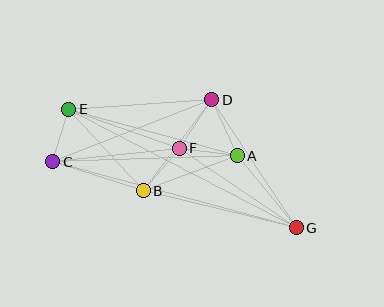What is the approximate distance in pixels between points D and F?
The distance between D and F is approximately 59 pixels.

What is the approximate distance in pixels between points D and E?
The distance between D and E is approximately 143 pixels.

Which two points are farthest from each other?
Points E and G are farthest from each other.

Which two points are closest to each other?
Points C and E are closest to each other.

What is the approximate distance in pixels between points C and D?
The distance between C and D is approximately 171 pixels.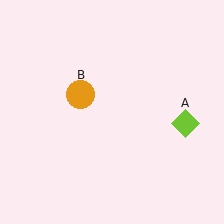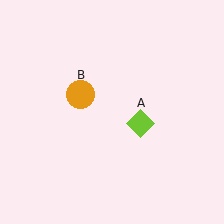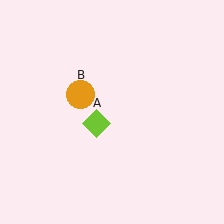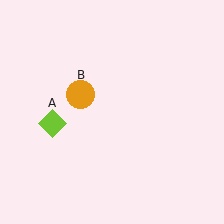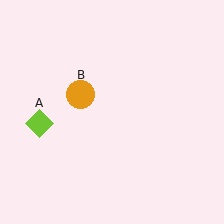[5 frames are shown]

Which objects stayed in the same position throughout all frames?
Orange circle (object B) remained stationary.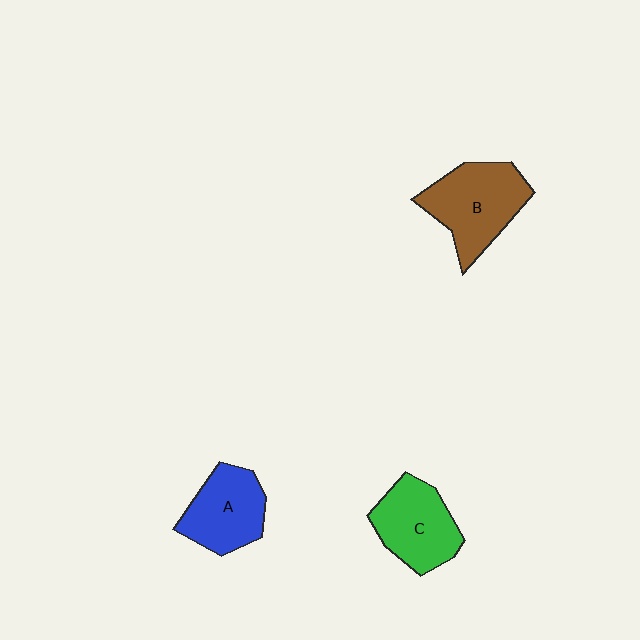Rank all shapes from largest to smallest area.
From largest to smallest: B (brown), C (green), A (blue).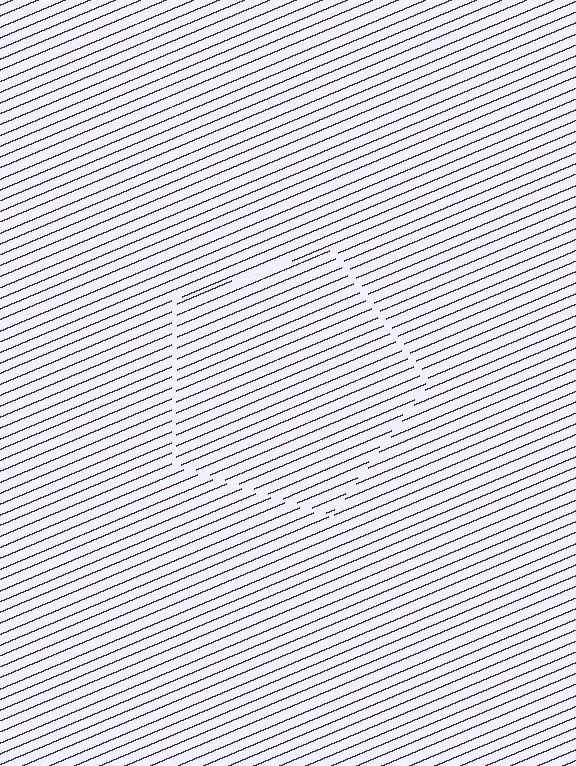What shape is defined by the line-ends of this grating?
An illusory pentagon. The interior of the shape contains the same grating, shifted by half a period — the contour is defined by the phase discontinuity where line-ends from the inner and outer gratings abut.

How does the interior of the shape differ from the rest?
The interior of the shape contains the same grating, shifted by half a period — the contour is defined by the phase discontinuity where line-ends from the inner and outer gratings abut.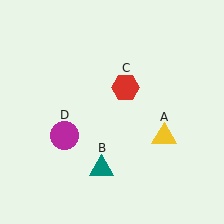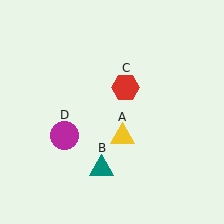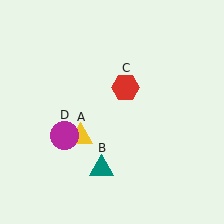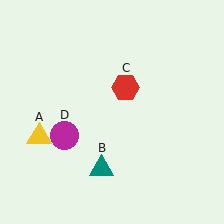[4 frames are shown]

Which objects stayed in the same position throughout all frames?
Teal triangle (object B) and red hexagon (object C) and magenta circle (object D) remained stationary.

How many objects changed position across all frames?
1 object changed position: yellow triangle (object A).